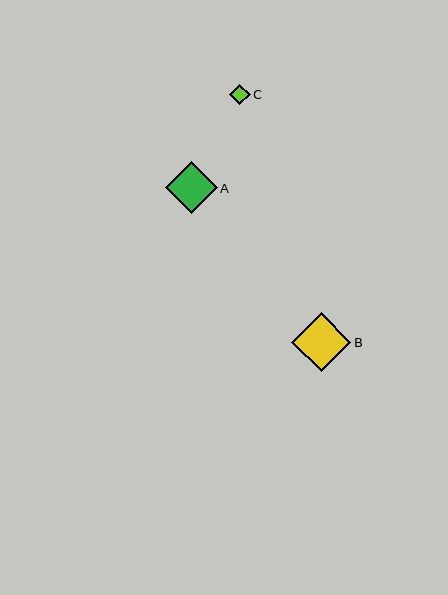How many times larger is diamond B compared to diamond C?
Diamond B is approximately 2.9 times the size of diamond C.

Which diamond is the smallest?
Diamond C is the smallest with a size of approximately 21 pixels.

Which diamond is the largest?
Diamond B is the largest with a size of approximately 59 pixels.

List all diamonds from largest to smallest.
From largest to smallest: B, A, C.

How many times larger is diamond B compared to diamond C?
Diamond B is approximately 2.9 times the size of diamond C.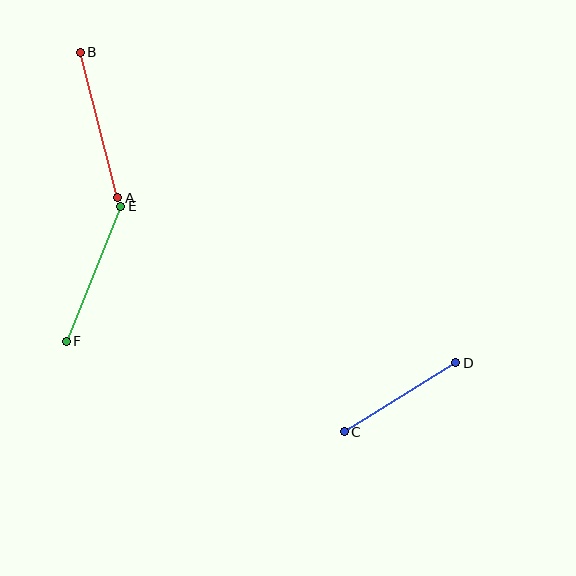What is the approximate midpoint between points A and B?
The midpoint is at approximately (99, 125) pixels.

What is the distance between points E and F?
The distance is approximately 146 pixels.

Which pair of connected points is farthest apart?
Points A and B are farthest apart.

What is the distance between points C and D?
The distance is approximately 131 pixels.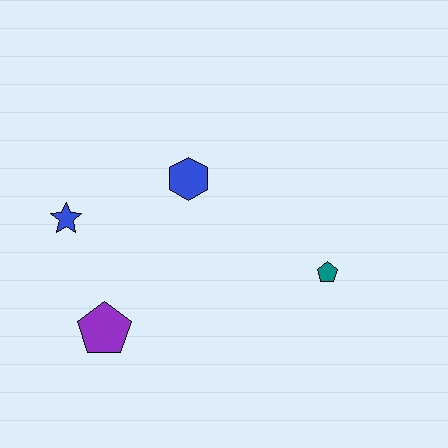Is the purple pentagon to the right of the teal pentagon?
No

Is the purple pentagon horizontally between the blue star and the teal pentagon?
Yes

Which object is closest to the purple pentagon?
The blue star is closest to the purple pentagon.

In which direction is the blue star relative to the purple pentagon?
The blue star is above the purple pentagon.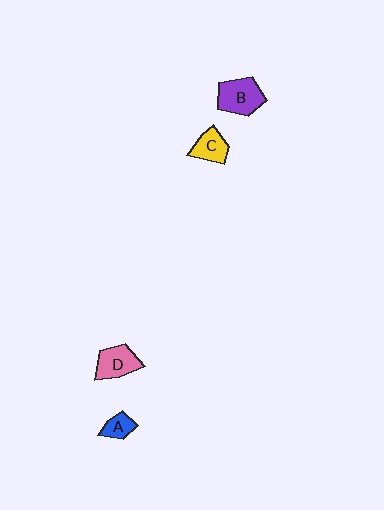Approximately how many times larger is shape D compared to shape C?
Approximately 1.3 times.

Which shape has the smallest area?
Shape A (blue).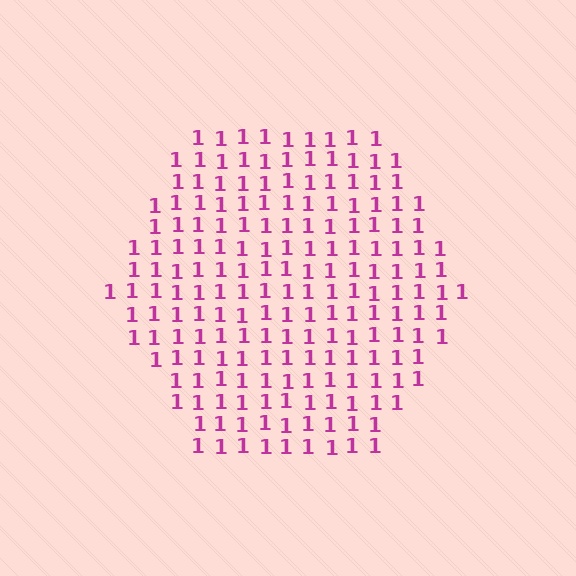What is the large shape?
The large shape is a hexagon.